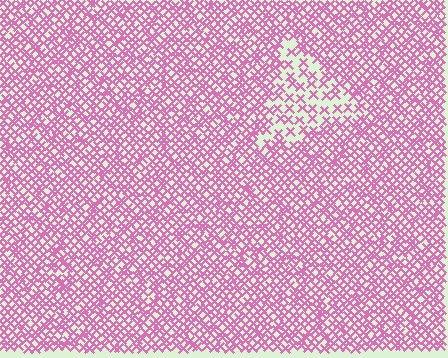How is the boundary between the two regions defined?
The boundary is defined by a change in element density (approximately 2.1x ratio). All elements are the same color, size, and shape.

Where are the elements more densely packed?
The elements are more densely packed outside the triangle boundary.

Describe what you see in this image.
The image contains small pink elements arranged at two different densities. A triangle-shaped region is visible where the elements are less densely packed than the surrounding area.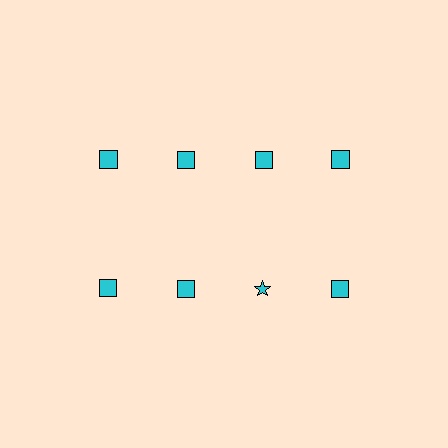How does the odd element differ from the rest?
It has a different shape: star instead of square.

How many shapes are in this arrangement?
There are 8 shapes arranged in a grid pattern.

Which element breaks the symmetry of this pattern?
The cyan star in the second row, center column breaks the symmetry. All other shapes are cyan squares.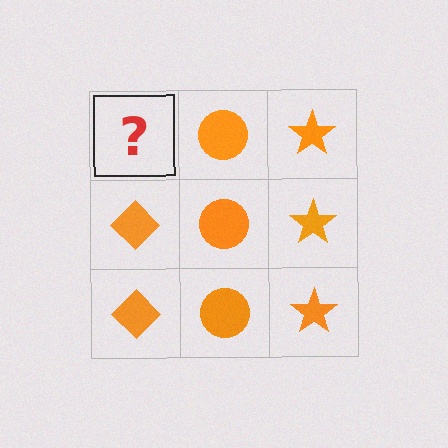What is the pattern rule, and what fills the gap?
The rule is that each column has a consistent shape. The gap should be filled with an orange diamond.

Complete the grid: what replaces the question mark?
The question mark should be replaced with an orange diamond.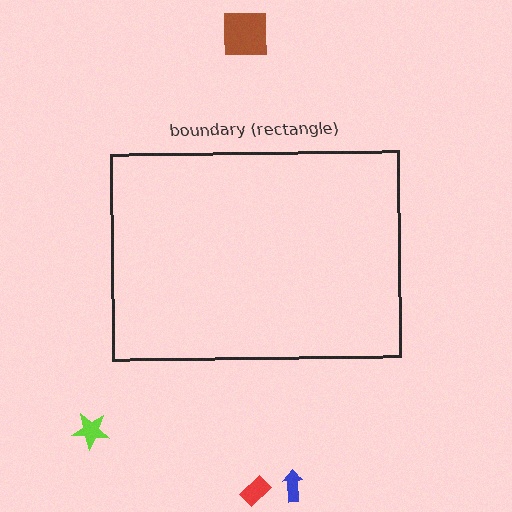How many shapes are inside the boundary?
0 inside, 4 outside.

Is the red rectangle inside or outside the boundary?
Outside.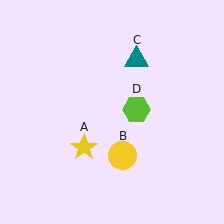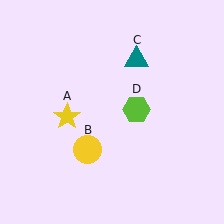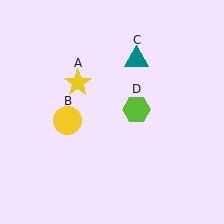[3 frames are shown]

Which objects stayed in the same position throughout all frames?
Teal triangle (object C) and lime hexagon (object D) remained stationary.